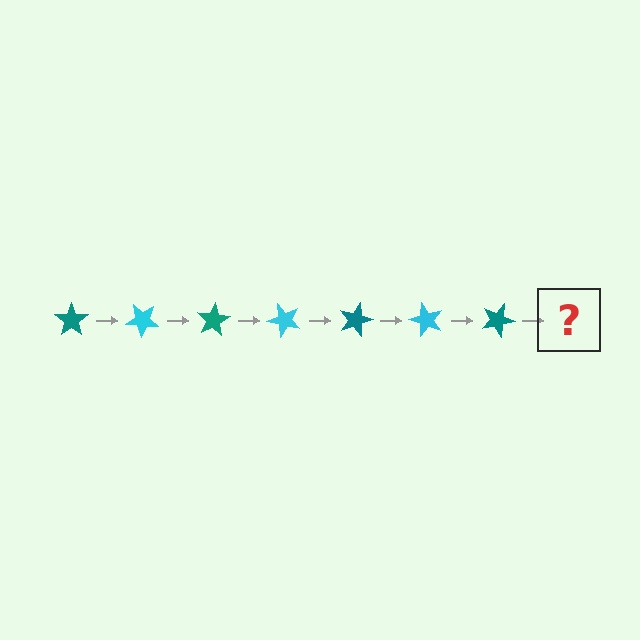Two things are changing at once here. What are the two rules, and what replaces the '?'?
The two rules are that it rotates 40 degrees each step and the color cycles through teal and cyan. The '?' should be a cyan star, rotated 280 degrees from the start.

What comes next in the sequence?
The next element should be a cyan star, rotated 280 degrees from the start.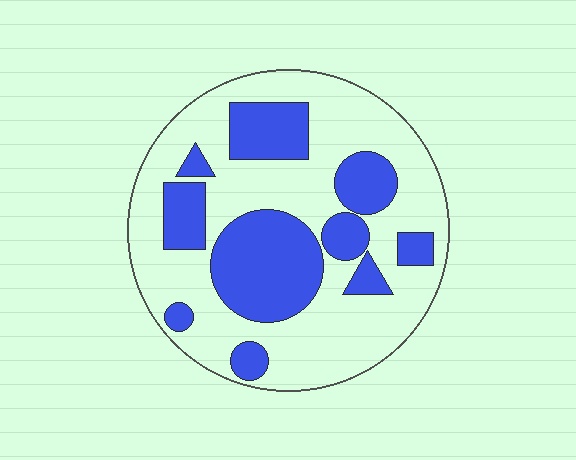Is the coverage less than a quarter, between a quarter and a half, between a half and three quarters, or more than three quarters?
Between a quarter and a half.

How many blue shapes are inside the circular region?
10.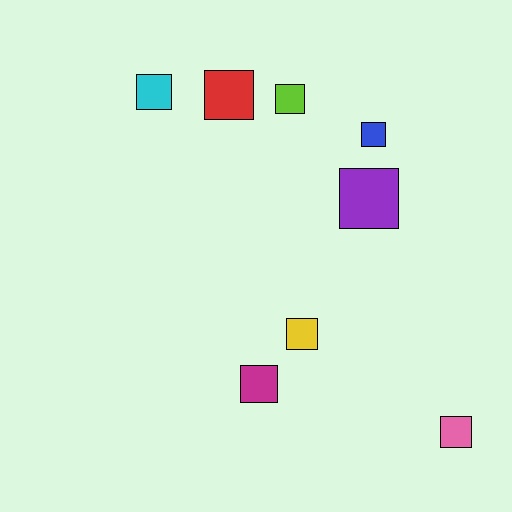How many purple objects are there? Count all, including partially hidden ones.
There is 1 purple object.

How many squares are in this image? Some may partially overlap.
There are 8 squares.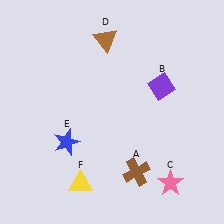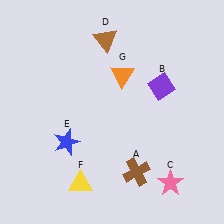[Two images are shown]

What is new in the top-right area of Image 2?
An orange triangle (G) was added in the top-right area of Image 2.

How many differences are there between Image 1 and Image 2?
There is 1 difference between the two images.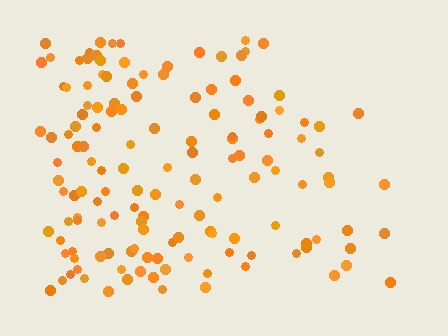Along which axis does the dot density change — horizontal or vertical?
Horizontal.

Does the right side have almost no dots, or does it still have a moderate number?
Still a moderate number, just noticeably fewer than the left.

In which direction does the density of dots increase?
From right to left, with the left side densest.